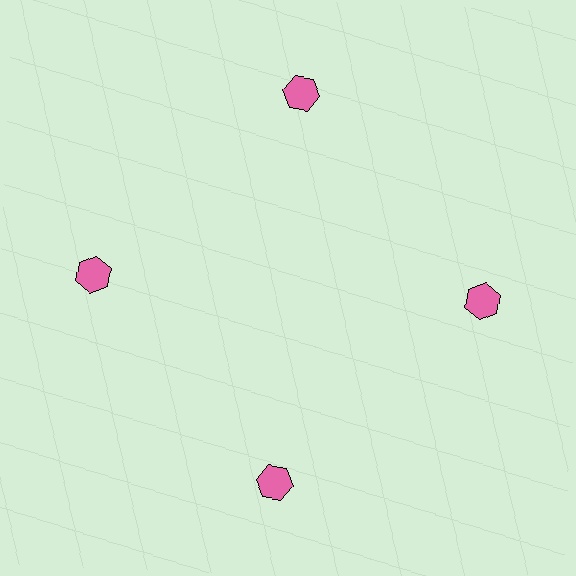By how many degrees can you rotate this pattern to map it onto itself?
The pattern maps onto itself every 90 degrees of rotation.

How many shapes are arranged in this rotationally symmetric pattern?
There are 4 shapes, arranged in 4 groups of 1.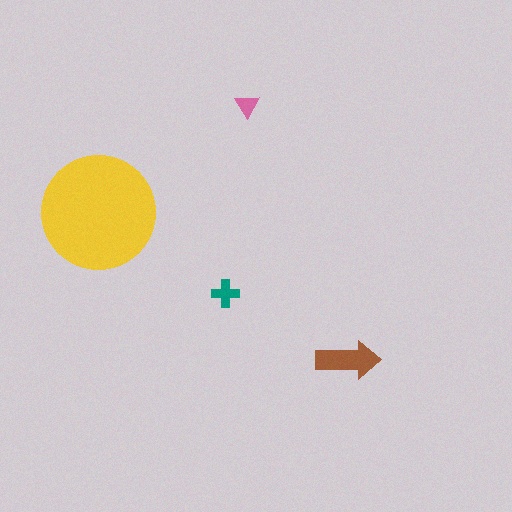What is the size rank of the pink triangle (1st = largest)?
4th.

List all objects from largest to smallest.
The yellow circle, the brown arrow, the teal cross, the pink triangle.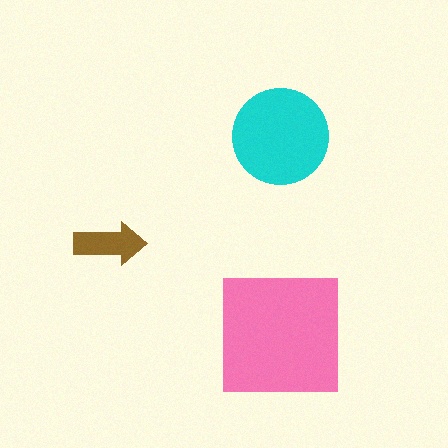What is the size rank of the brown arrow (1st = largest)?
3rd.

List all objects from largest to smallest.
The pink square, the cyan circle, the brown arrow.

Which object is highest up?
The cyan circle is topmost.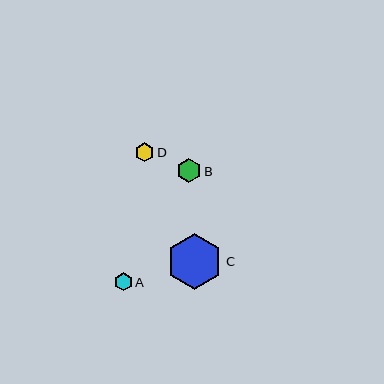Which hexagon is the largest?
Hexagon C is the largest with a size of approximately 56 pixels.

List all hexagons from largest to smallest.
From largest to smallest: C, B, D, A.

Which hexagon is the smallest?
Hexagon A is the smallest with a size of approximately 18 pixels.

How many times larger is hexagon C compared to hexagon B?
Hexagon C is approximately 2.3 times the size of hexagon B.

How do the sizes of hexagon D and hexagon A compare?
Hexagon D and hexagon A are approximately the same size.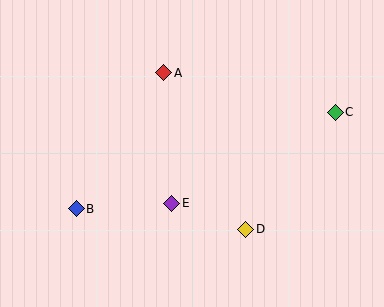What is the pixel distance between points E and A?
The distance between E and A is 131 pixels.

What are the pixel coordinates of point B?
Point B is at (76, 209).